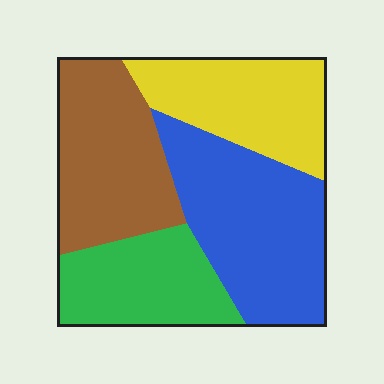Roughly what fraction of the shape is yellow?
Yellow takes up less than a quarter of the shape.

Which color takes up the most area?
Blue, at roughly 30%.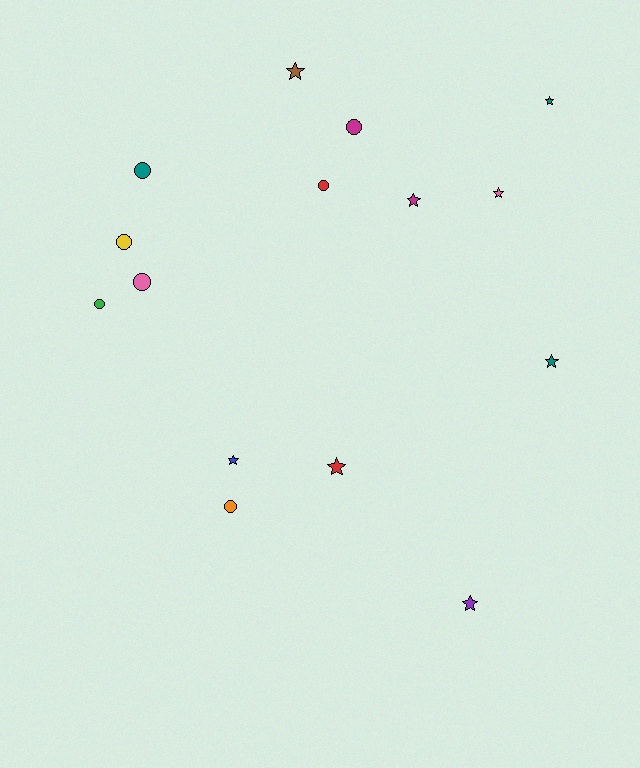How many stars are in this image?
There are 8 stars.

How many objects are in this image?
There are 15 objects.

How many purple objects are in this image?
There is 1 purple object.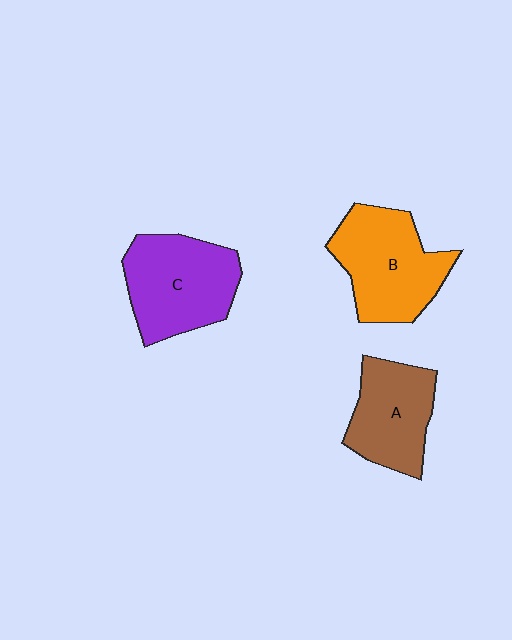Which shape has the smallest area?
Shape A (brown).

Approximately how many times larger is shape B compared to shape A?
Approximately 1.2 times.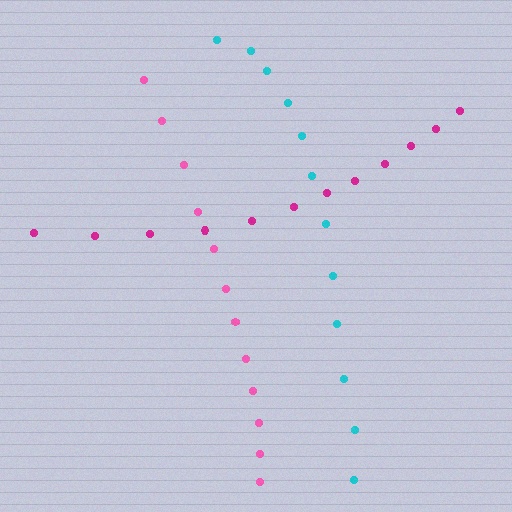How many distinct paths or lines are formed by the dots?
There are 3 distinct paths.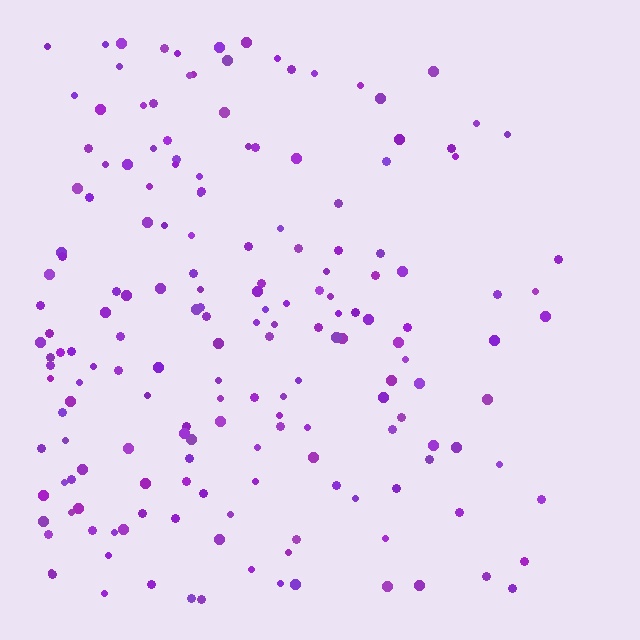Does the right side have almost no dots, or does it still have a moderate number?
Still a moderate number, just noticeably fewer than the left.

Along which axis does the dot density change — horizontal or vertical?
Horizontal.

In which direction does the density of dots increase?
From right to left, with the left side densest.